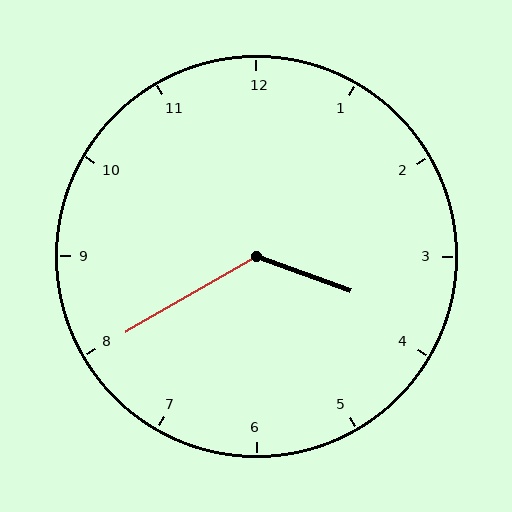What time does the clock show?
3:40.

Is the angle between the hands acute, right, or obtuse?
It is obtuse.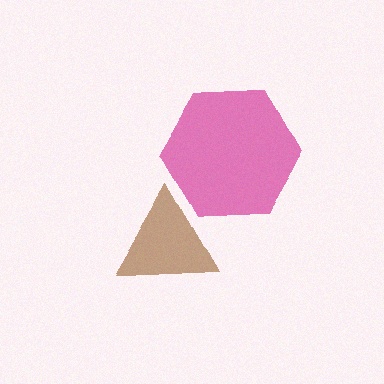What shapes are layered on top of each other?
The layered shapes are: a brown triangle, a magenta hexagon.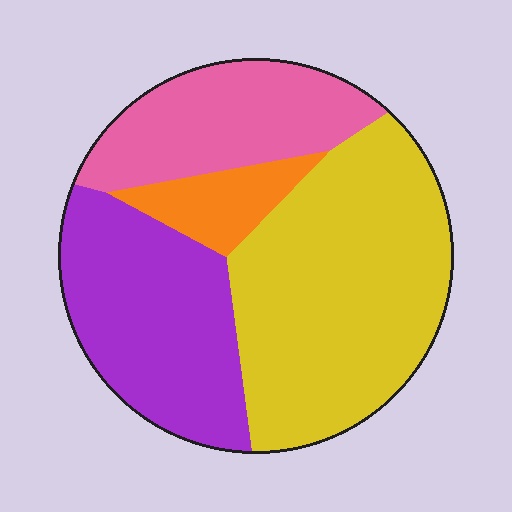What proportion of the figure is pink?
Pink takes up about one fifth (1/5) of the figure.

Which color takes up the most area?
Yellow, at roughly 45%.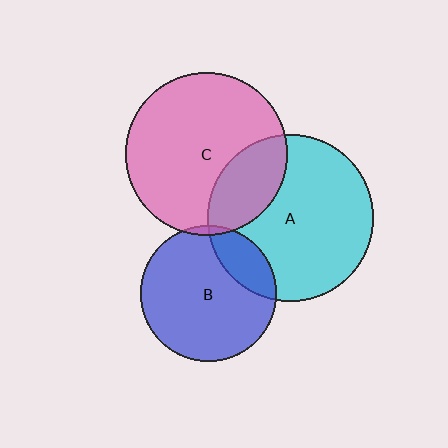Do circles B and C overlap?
Yes.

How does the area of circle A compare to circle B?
Approximately 1.5 times.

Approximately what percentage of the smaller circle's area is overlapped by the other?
Approximately 5%.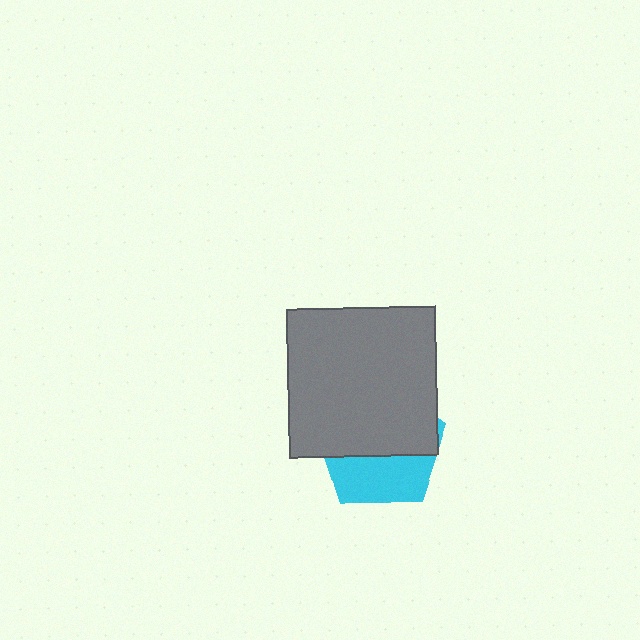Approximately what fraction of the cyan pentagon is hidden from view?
Roughly 60% of the cyan pentagon is hidden behind the gray square.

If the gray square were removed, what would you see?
You would see the complete cyan pentagon.